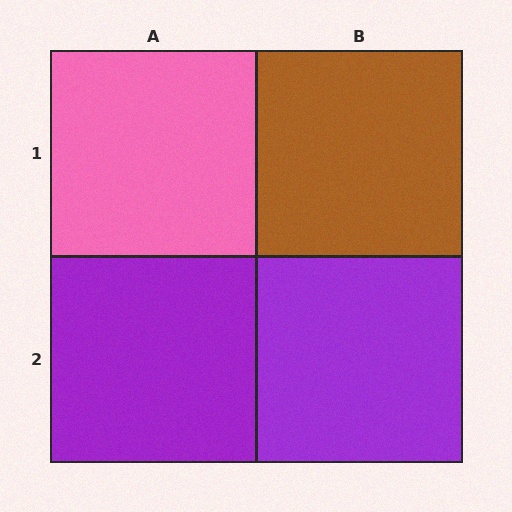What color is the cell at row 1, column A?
Pink.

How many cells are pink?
1 cell is pink.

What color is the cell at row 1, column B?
Brown.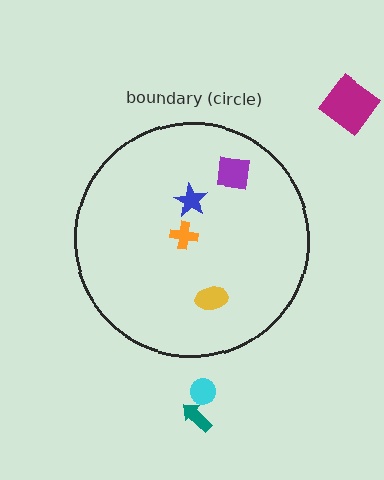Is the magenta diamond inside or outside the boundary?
Outside.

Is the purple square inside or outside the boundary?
Inside.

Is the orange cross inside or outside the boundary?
Inside.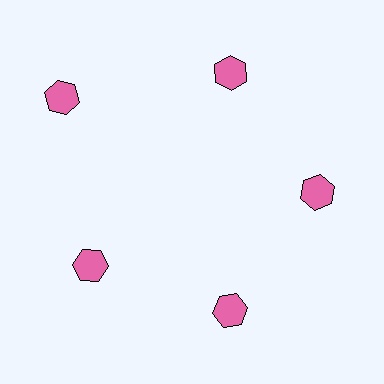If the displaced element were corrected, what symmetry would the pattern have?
It would have 5-fold rotational symmetry — the pattern would map onto itself every 72 degrees.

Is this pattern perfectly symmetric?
No. The 5 pink hexagons are arranged in a ring, but one element near the 10 o'clock position is pushed outward from the center, breaking the 5-fold rotational symmetry.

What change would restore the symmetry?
The symmetry would be restored by moving it inward, back onto the ring so that all 5 hexagons sit at equal angles and equal distance from the center.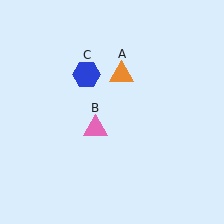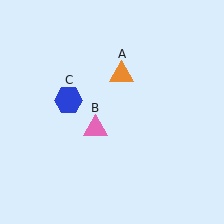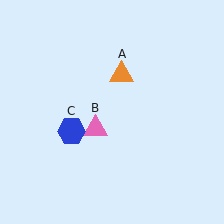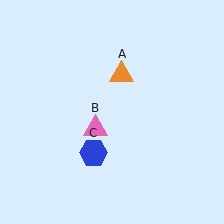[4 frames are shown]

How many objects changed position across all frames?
1 object changed position: blue hexagon (object C).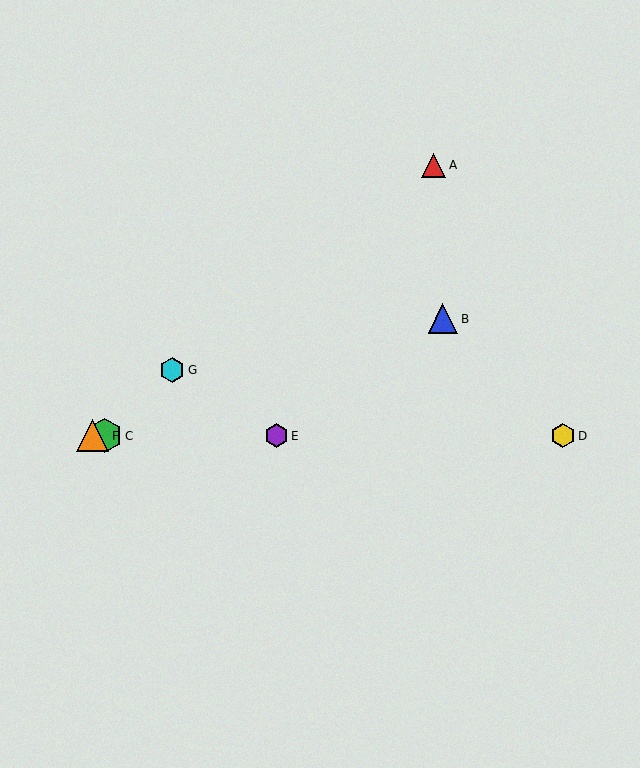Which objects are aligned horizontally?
Objects C, D, E, F are aligned horizontally.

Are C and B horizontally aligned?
No, C is at y≈436 and B is at y≈319.